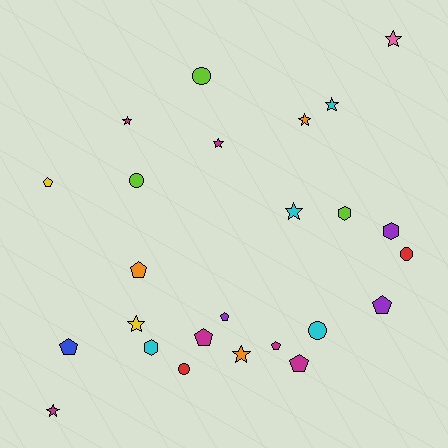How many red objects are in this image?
There are 2 red objects.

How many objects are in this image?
There are 25 objects.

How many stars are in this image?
There are 9 stars.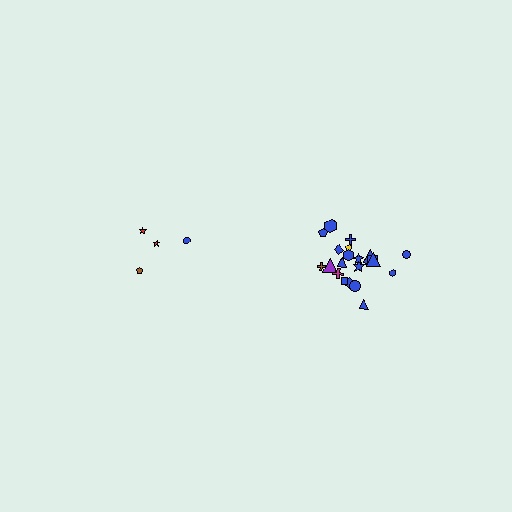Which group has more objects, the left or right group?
The right group.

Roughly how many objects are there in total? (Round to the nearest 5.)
Roughly 25 objects in total.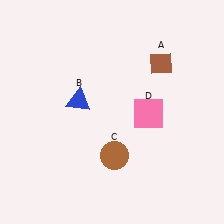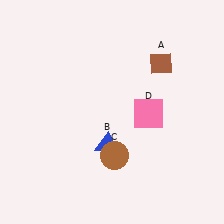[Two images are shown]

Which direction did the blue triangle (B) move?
The blue triangle (B) moved down.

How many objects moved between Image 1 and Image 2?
1 object moved between the two images.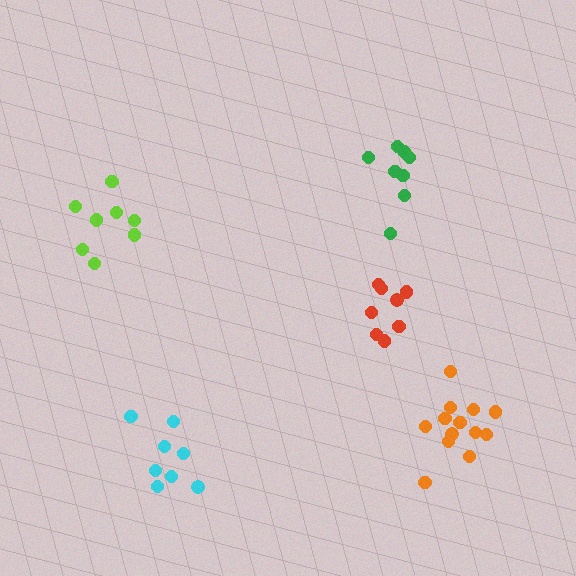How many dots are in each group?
Group 1: 13 dots, Group 2: 8 dots, Group 3: 8 dots, Group 4: 8 dots, Group 5: 8 dots (45 total).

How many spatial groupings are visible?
There are 5 spatial groupings.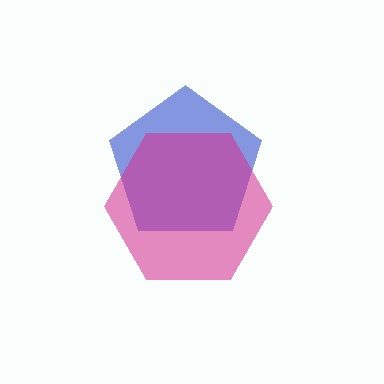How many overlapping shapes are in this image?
There are 2 overlapping shapes in the image.